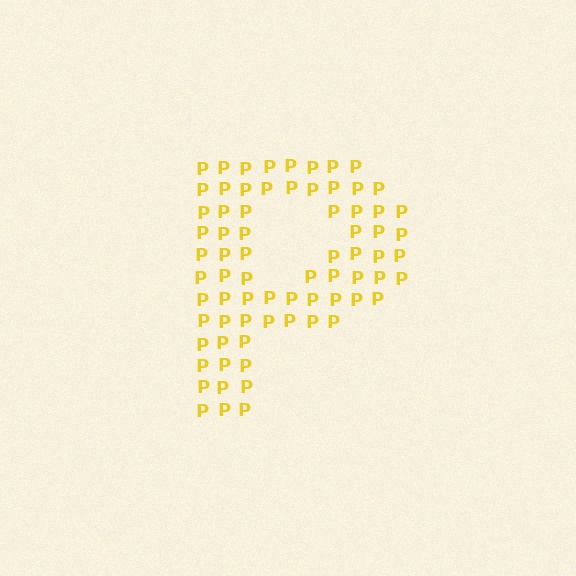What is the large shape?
The large shape is the letter P.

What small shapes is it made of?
It is made of small letter P's.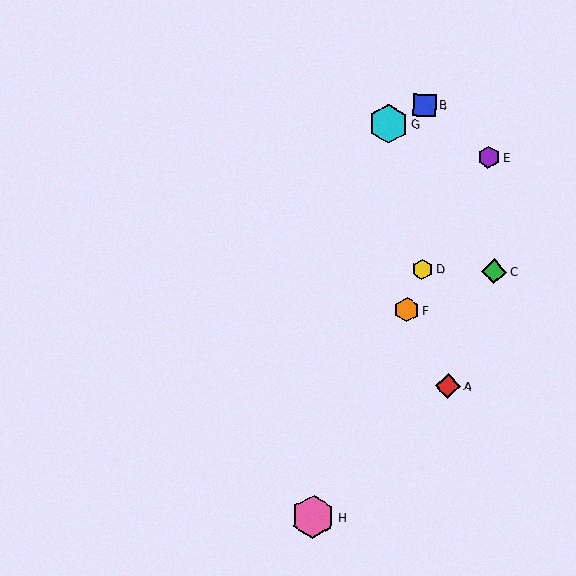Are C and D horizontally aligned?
Yes, both are at y≈272.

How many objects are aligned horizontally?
2 objects (C, D) are aligned horizontally.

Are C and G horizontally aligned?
No, C is at y≈272 and G is at y≈124.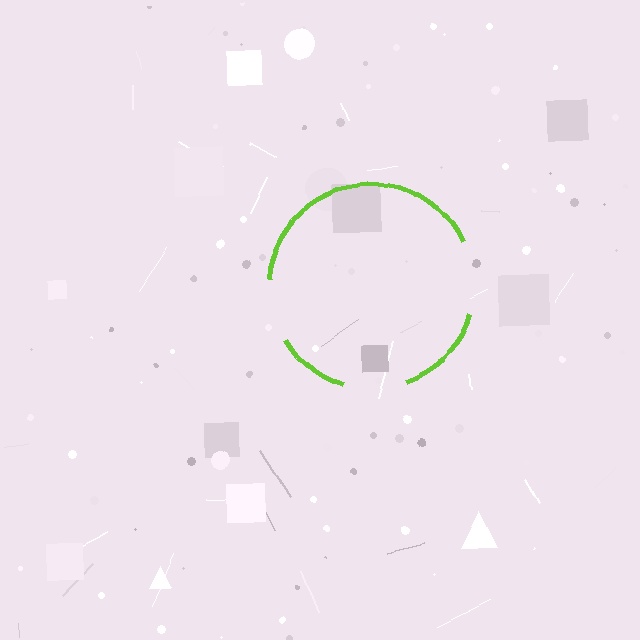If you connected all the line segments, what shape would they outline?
They would outline a circle.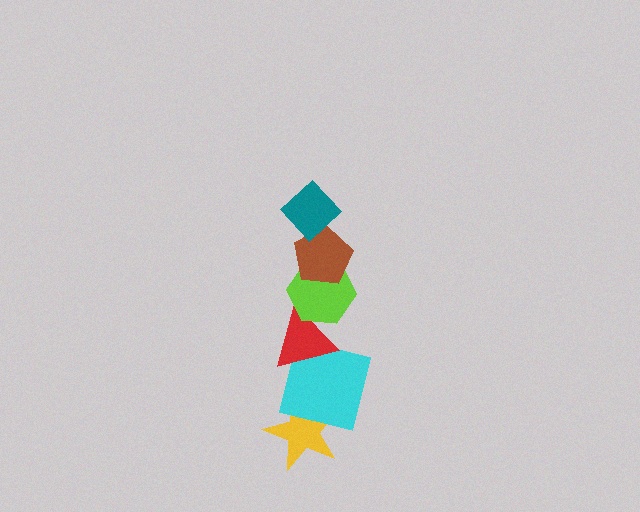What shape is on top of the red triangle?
The lime hexagon is on top of the red triangle.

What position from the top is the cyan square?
The cyan square is 5th from the top.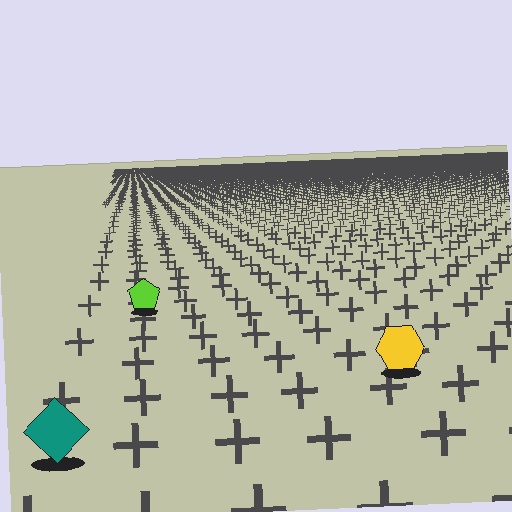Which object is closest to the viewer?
The teal diamond is closest. The texture marks near it are larger and more spread out.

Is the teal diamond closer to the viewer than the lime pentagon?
Yes. The teal diamond is closer — you can tell from the texture gradient: the ground texture is coarser near it.